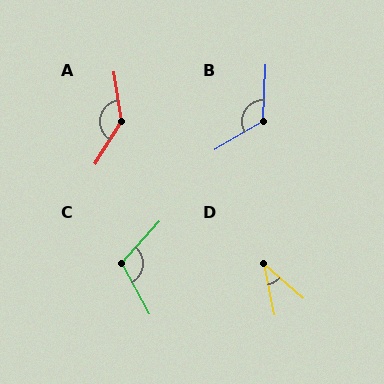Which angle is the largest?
A, at approximately 140 degrees.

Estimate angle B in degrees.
Approximately 123 degrees.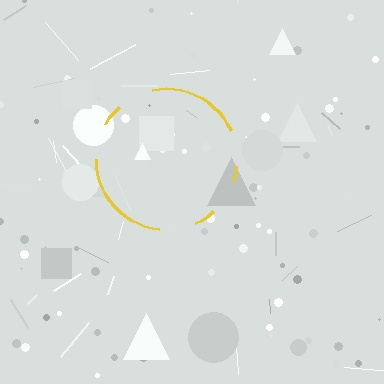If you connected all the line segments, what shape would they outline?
They would outline a circle.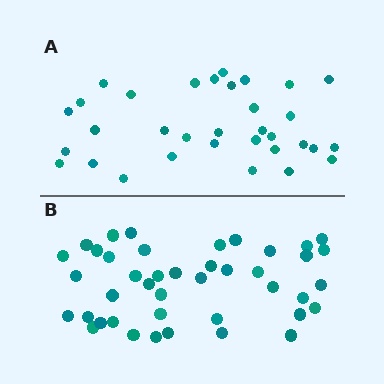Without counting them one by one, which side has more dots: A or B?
Region B (the bottom region) has more dots.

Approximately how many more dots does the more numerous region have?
Region B has roughly 8 or so more dots than region A.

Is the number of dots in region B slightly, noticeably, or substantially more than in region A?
Region B has noticeably more, but not dramatically so. The ratio is roughly 1.3 to 1.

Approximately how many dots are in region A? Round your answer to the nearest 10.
About 30 dots. (The exact count is 33, which rounds to 30.)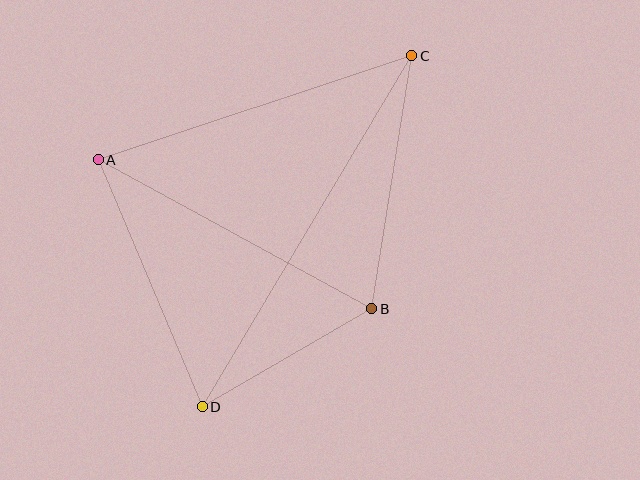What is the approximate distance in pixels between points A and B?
The distance between A and B is approximately 311 pixels.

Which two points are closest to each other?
Points B and D are closest to each other.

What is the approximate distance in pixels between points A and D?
The distance between A and D is approximately 268 pixels.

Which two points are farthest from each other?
Points C and D are farthest from each other.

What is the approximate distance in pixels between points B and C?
The distance between B and C is approximately 256 pixels.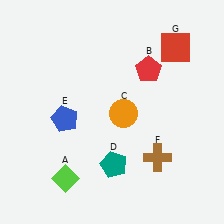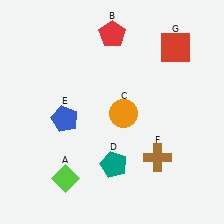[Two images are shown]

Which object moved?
The red pentagon (B) moved left.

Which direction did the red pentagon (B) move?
The red pentagon (B) moved left.